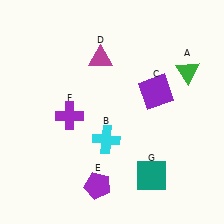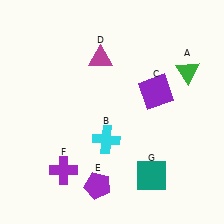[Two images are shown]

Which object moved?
The purple cross (F) moved down.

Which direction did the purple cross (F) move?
The purple cross (F) moved down.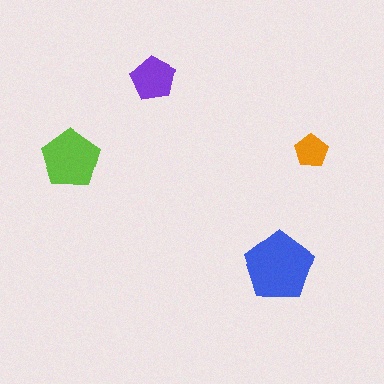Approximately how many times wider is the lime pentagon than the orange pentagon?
About 2 times wider.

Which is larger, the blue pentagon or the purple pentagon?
The blue one.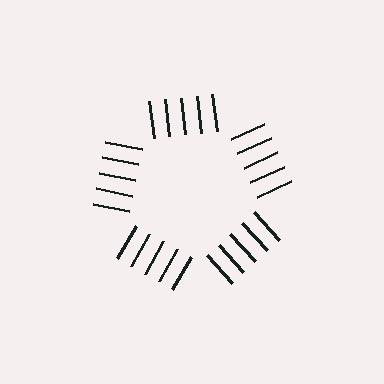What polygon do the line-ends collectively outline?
An illusory pentagon — the line segments terminate on its edges but no continuous stroke is drawn.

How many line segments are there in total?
25 — 5 along each of the 5 edges.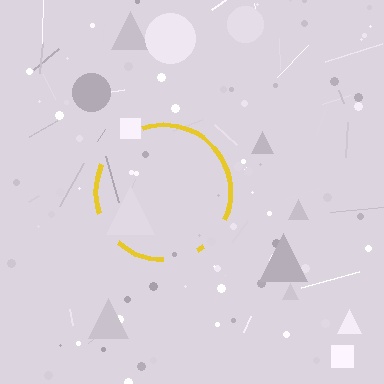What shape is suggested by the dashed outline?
The dashed outline suggests a circle.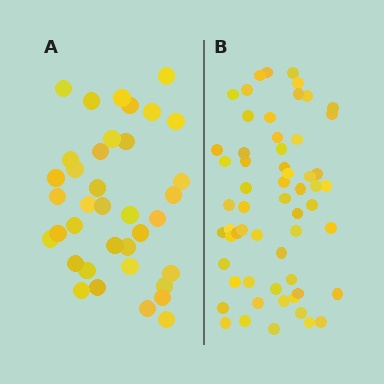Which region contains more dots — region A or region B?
Region B (the right region) has more dots.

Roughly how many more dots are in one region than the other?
Region B has approximately 20 more dots than region A.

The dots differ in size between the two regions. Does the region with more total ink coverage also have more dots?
No. Region A has more total ink coverage because its dots are larger, but region B actually contains more individual dots. Total area can be misleading — the number of items is what matters here.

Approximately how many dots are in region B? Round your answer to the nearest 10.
About 60 dots. (The exact count is 59, which rounds to 60.)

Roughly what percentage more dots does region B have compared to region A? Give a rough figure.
About 60% more.